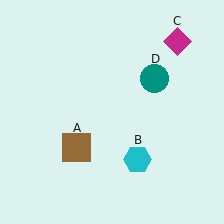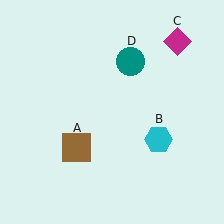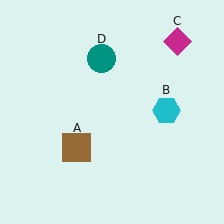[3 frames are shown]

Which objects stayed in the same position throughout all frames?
Brown square (object A) and magenta diamond (object C) remained stationary.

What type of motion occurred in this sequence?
The cyan hexagon (object B), teal circle (object D) rotated counterclockwise around the center of the scene.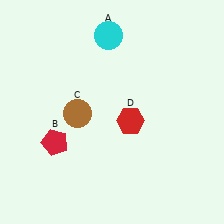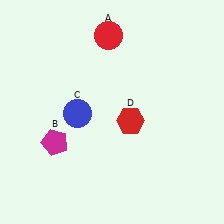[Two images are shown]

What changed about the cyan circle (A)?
In Image 1, A is cyan. In Image 2, it changed to red.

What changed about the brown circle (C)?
In Image 1, C is brown. In Image 2, it changed to blue.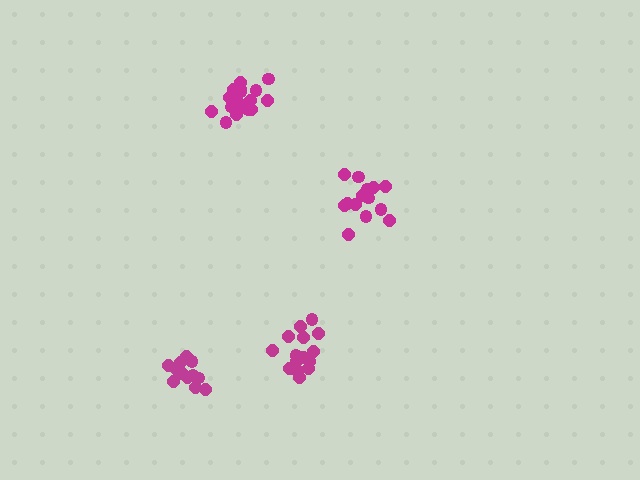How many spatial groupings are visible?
There are 4 spatial groupings.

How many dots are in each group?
Group 1: 15 dots, Group 2: 13 dots, Group 3: 18 dots, Group 4: 15 dots (61 total).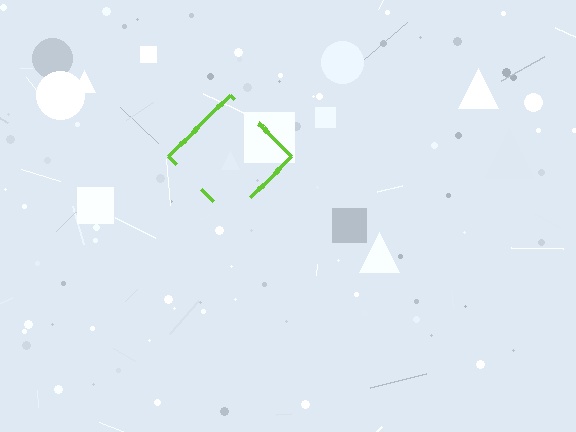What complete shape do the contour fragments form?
The contour fragments form a diamond.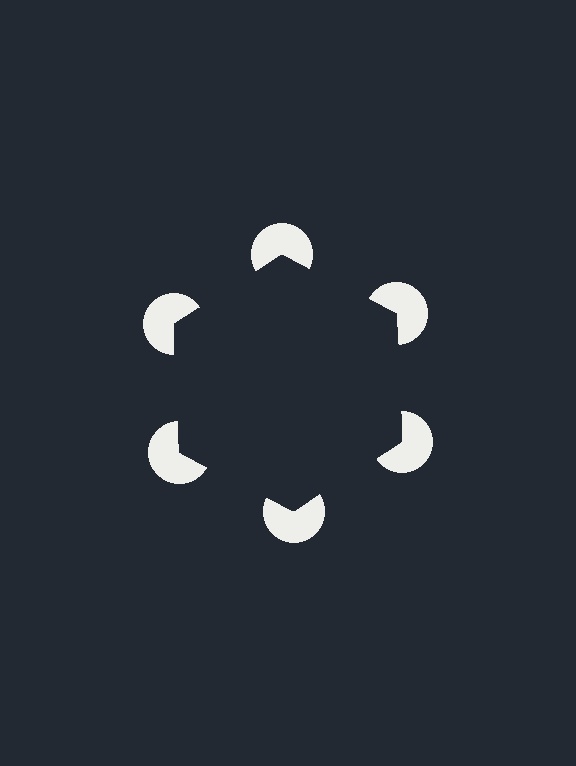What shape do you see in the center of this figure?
An illusory hexagon — its edges are inferred from the aligned wedge cuts in the pac-man discs, not physically drawn.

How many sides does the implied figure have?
6 sides.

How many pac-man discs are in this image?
There are 6 — one at each vertex of the illusory hexagon.